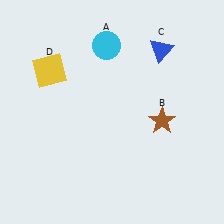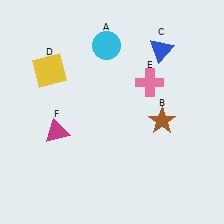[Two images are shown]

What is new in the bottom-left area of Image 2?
A magenta triangle (F) was added in the bottom-left area of Image 2.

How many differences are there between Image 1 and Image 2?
There are 2 differences between the two images.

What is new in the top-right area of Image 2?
A pink cross (E) was added in the top-right area of Image 2.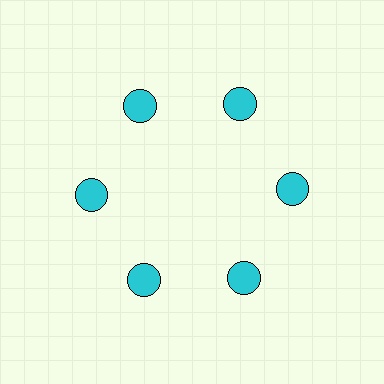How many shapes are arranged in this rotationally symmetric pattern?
There are 6 shapes, arranged in 6 groups of 1.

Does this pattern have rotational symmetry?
Yes, this pattern has 6-fold rotational symmetry. It looks the same after rotating 60 degrees around the center.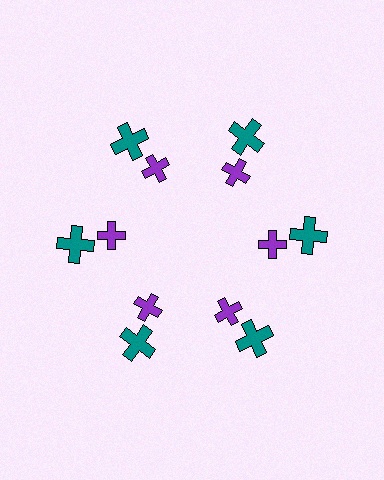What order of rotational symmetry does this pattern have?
This pattern has 6-fold rotational symmetry.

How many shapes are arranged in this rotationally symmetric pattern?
There are 12 shapes, arranged in 6 groups of 2.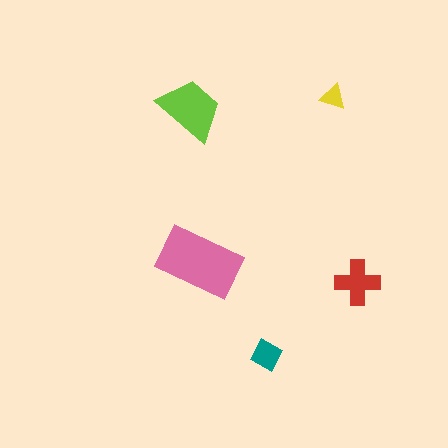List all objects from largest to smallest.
The pink rectangle, the lime trapezoid, the red cross, the teal diamond, the yellow triangle.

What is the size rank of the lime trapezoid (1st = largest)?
2nd.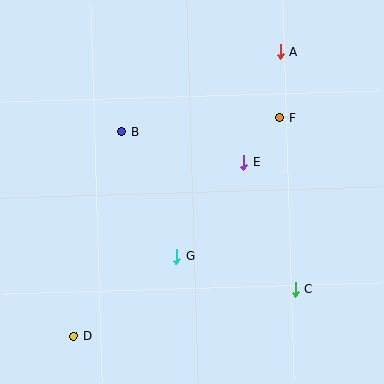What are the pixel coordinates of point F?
Point F is at (280, 118).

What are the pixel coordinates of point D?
Point D is at (74, 336).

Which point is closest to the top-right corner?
Point A is closest to the top-right corner.